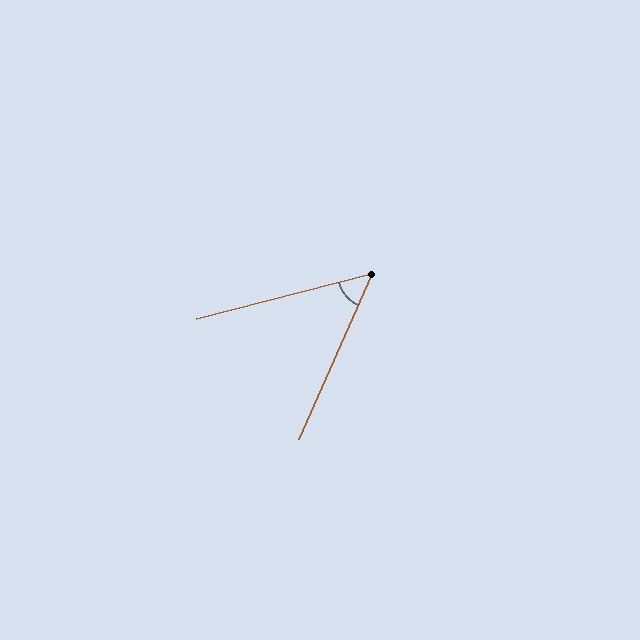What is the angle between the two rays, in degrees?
Approximately 51 degrees.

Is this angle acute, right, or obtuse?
It is acute.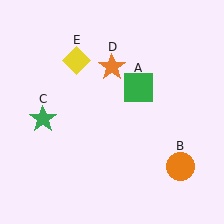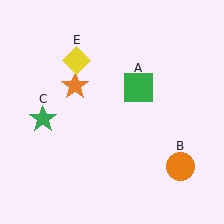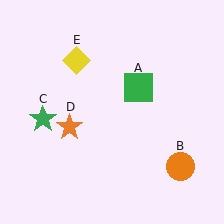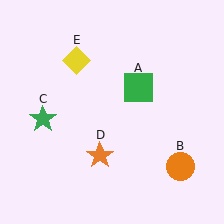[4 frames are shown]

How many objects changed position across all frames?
1 object changed position: orange star (object D).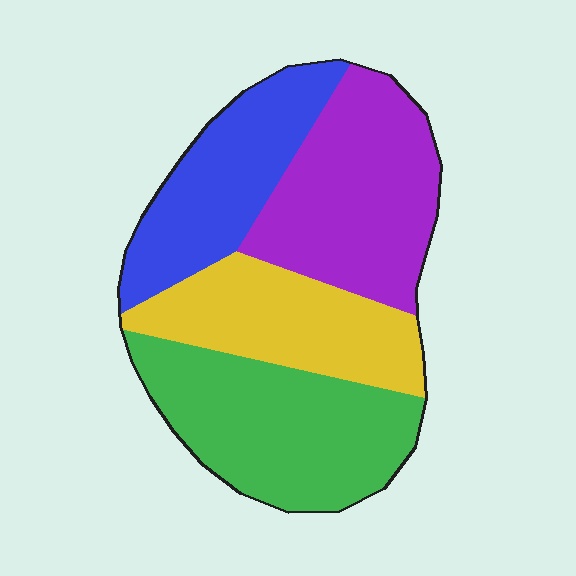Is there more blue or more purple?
Purple.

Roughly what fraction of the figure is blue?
Blue covers 21% of the figure.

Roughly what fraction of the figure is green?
Green covers 29% of the figure.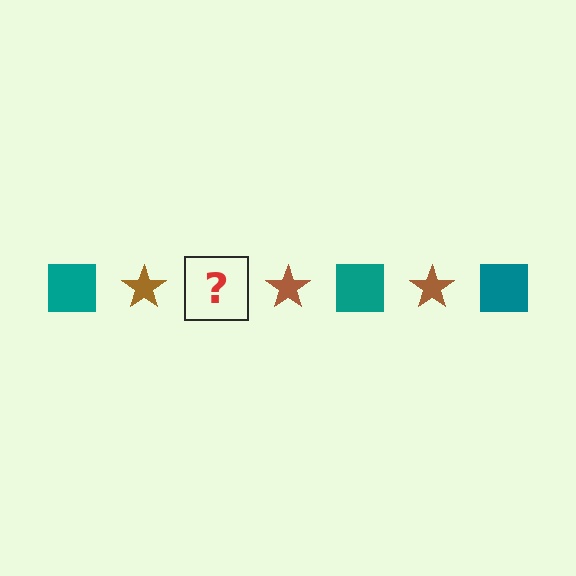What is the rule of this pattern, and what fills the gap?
The rule is that the pattern alternates between teal square and brown star. The gap should be filled with a teal square.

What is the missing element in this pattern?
The missing element is a teal square.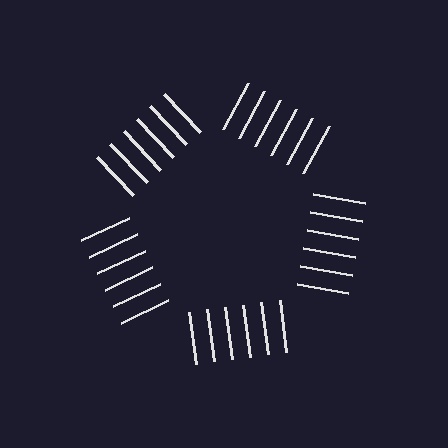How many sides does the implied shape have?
5 sides — the line-ends trace a pentagon.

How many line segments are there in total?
30 — 6 along each of the 5 edges.